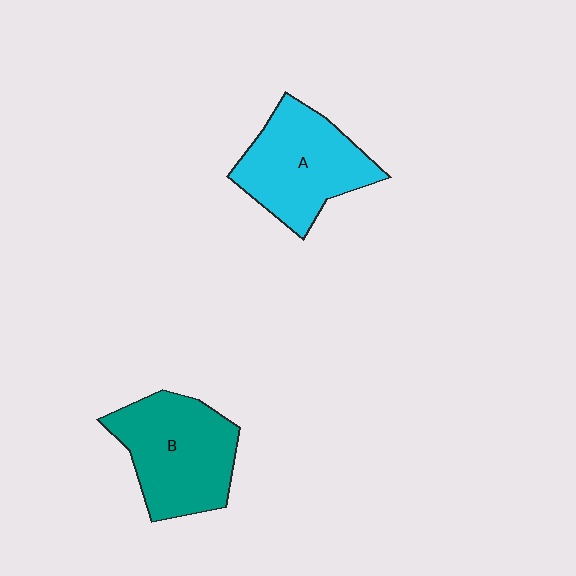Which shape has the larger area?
Shape B (teal).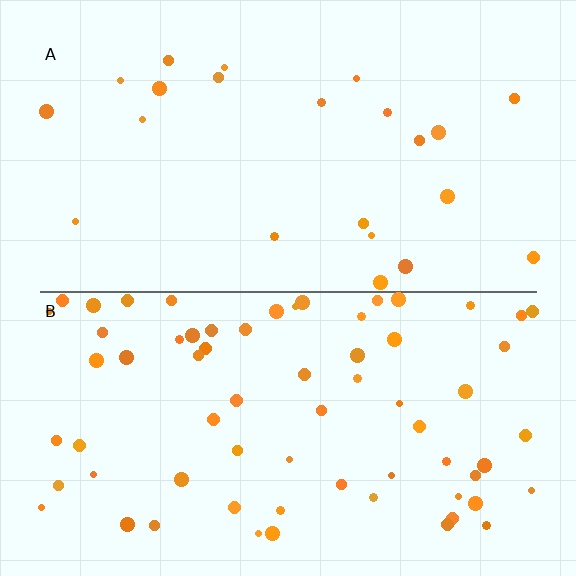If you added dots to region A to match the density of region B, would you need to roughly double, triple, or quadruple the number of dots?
Approximately triple.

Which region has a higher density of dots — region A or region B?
B (the bottom).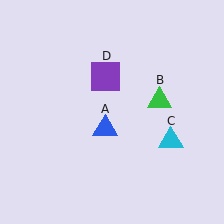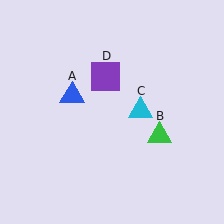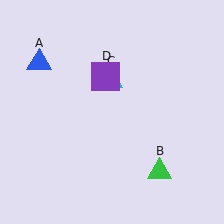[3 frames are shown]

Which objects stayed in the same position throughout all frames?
Purple square (object D) remained stationary.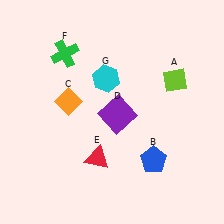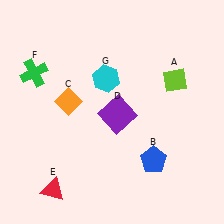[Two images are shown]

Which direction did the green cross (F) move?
The green cross (F) moved left.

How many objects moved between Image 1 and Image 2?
2 objects moved between the two images.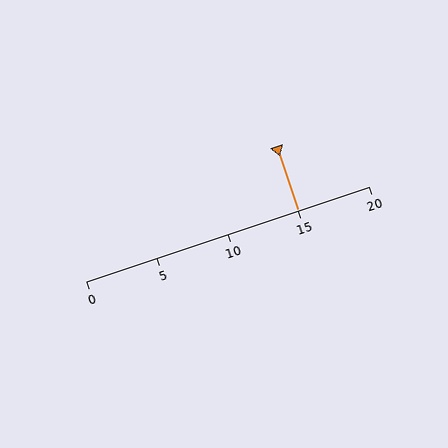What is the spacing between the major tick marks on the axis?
The major ticks are spaced 5 apart.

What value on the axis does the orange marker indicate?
The marker indicates approximately 15.